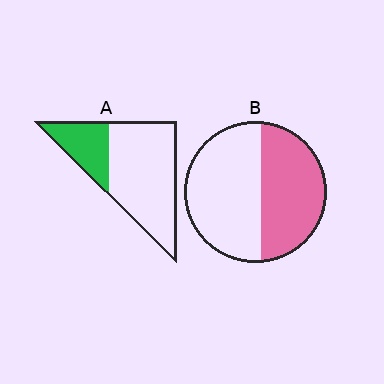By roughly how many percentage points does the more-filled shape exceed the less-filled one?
By roughly 15 percentage points (B over A).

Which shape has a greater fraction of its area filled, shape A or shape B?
Shape B.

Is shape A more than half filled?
No.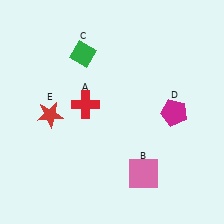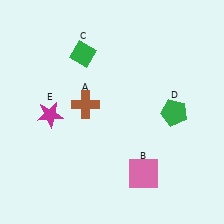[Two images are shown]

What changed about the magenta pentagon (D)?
In Image 1, D is magenta. In Image 2, it changed to green.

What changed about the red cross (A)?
In Image 1, A is red. In Image 2, it changed to brown.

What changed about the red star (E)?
In Image 1, E is red. In Image 2, it changed to magenta.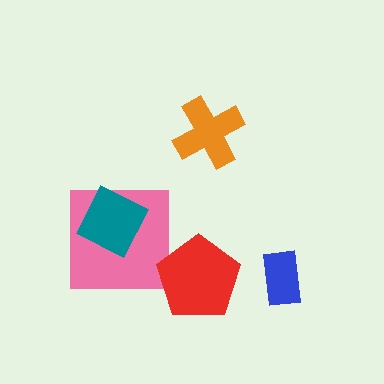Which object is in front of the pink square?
The teal square is in front of the pink square.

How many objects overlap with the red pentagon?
0 objects overlap with the red pentagon.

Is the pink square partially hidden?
Yes, it is partially covered by another shape.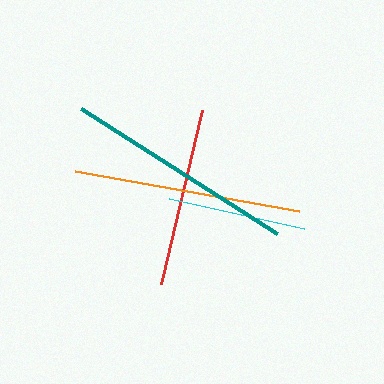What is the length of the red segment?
The red segment is approximately 179 pixels long.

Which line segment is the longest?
The teal line is the longest at approximately 232 pixels.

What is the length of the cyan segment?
The cyan segment is approximately 138 pixels long.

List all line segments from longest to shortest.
From longest to shortest: teal, orange, red, cyan.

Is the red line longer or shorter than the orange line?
The orange line is longer than the red line.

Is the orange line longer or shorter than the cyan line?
The orange line is longer than the cyan line.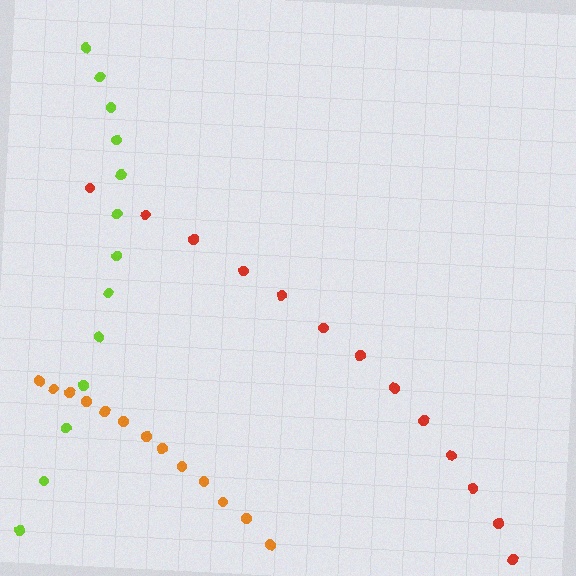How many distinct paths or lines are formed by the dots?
There are 3 distinct paths.